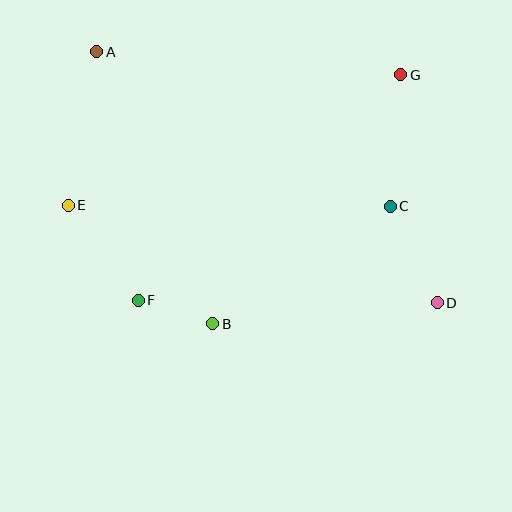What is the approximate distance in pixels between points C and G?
The distance between C and G is approximately 132 pixels.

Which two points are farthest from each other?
Points A and D are farthest from each other.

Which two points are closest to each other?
Points B and F are closest to each other.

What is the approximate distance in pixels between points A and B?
The distance between A and B is approximately 296 pixels.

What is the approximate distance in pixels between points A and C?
The distance between A and C is approximately 332 pixels.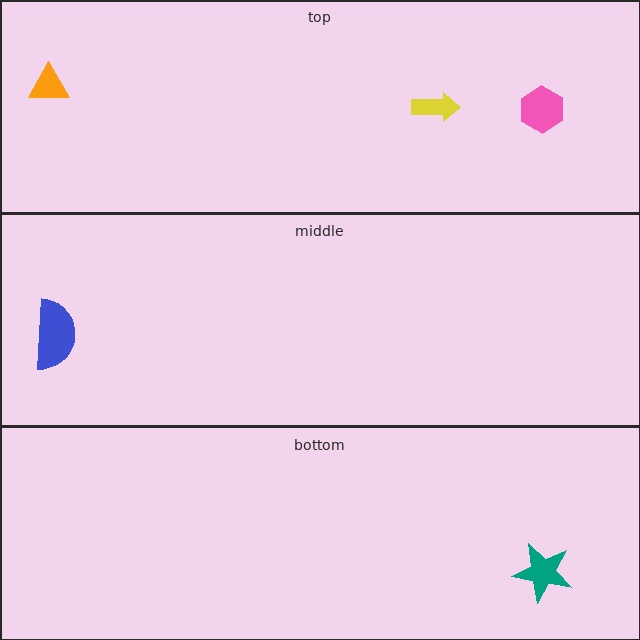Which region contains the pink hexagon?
The top region.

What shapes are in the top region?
The yellow arrow, the orange triangle, the pink hexagon.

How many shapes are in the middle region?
1.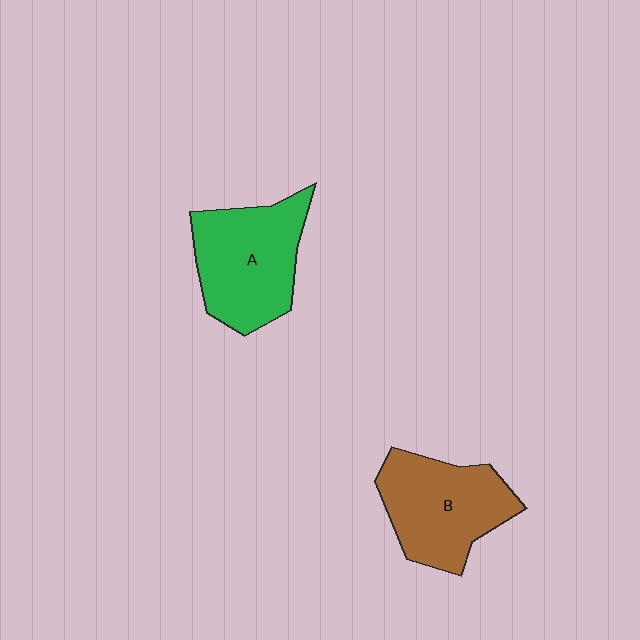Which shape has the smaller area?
Shape B (brown).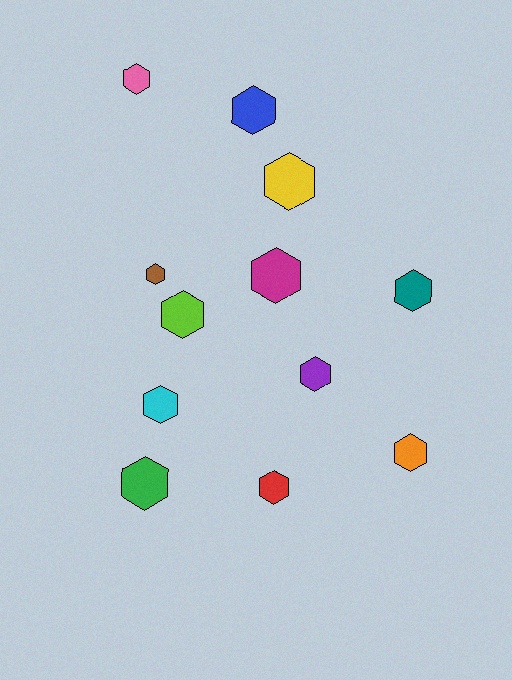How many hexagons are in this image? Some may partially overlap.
There are 12 hexagons.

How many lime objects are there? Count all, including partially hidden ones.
There is 1 lime object.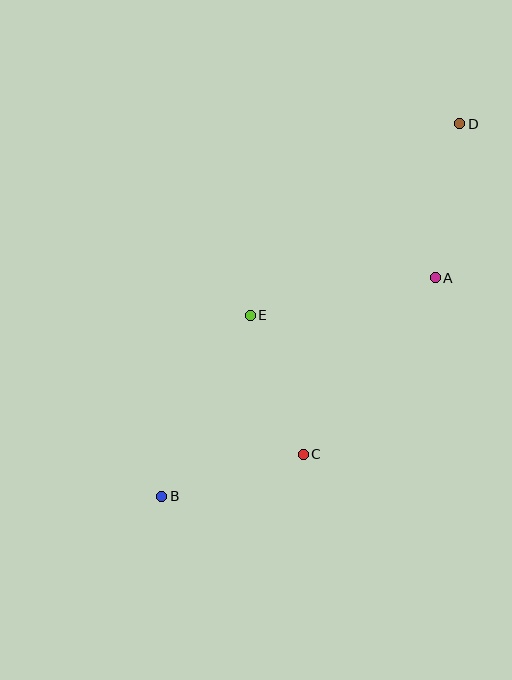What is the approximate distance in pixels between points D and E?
The distance between D and E is approximately 284 pixels.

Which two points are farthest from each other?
Points B and D are farthest from each other.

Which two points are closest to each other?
Points B and C are closest to each other.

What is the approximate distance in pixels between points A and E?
The distance between A and E is approximately 189 pixels.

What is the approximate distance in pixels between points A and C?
The distance between A and C is approximately 220 pixels.